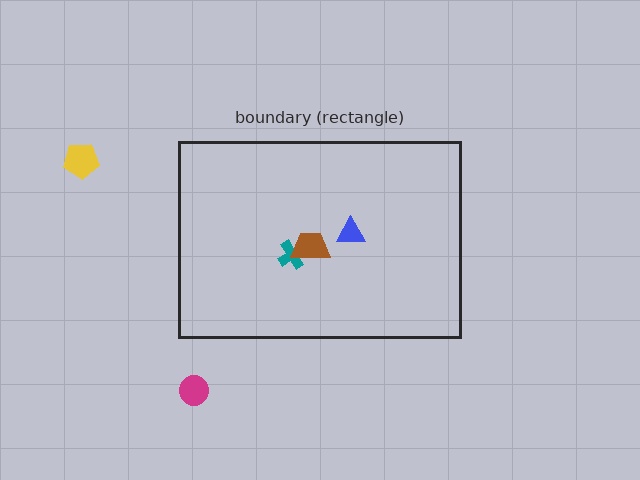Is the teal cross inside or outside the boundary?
Inside.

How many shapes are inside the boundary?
3 inside, 2 outside.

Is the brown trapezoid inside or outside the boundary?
Inside.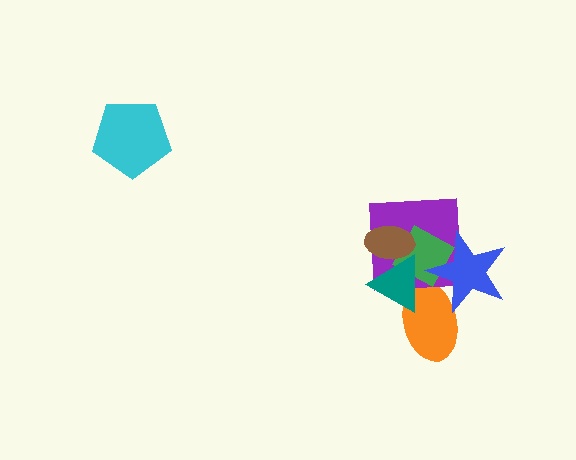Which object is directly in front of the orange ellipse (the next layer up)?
The blue star is directly in front of the orange ellipse.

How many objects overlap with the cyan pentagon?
0 objects overlap with the cyan pentagon.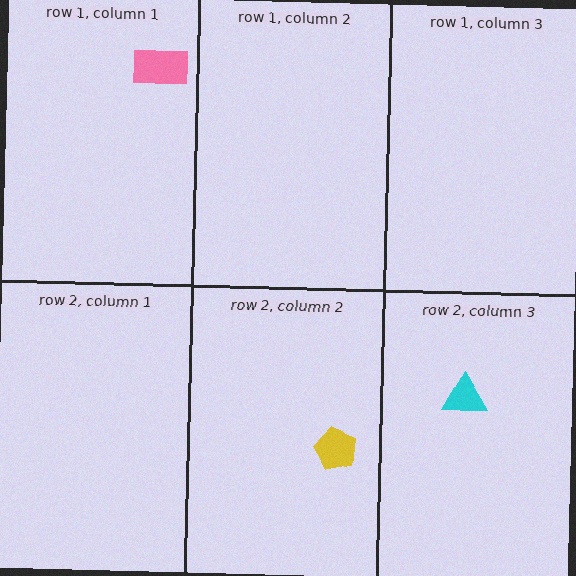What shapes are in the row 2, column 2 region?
The yellow pentagon.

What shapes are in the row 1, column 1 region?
The pink rectangle.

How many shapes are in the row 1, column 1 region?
1.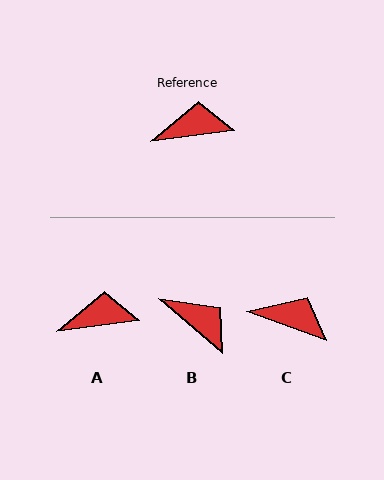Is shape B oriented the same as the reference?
No, it is off by about 48 degrees.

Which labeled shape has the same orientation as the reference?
A.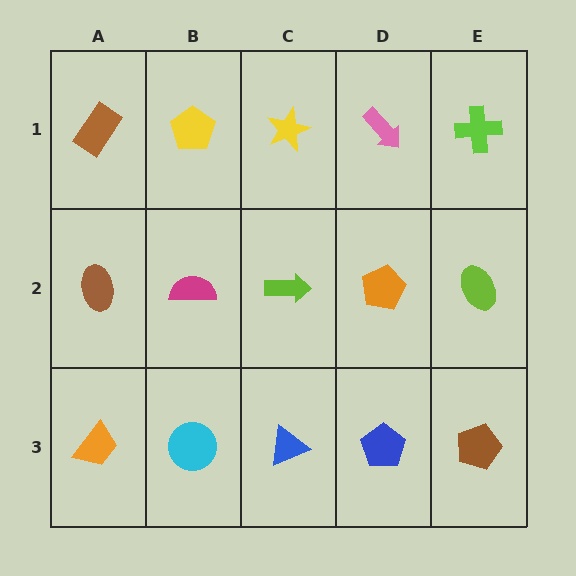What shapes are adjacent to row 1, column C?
A lime arrow (row 2, column C), a yellow pentagon (row 1, column B), a pink arrow (row 1, column D).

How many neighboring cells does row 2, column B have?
4.